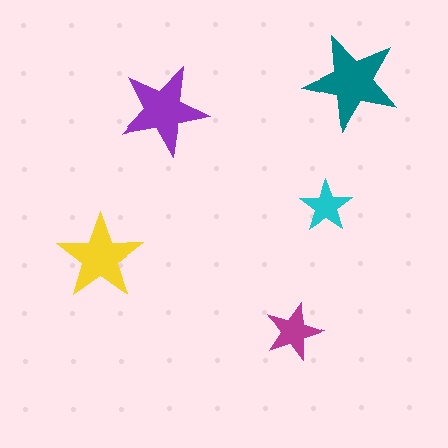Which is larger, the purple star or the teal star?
The teal one.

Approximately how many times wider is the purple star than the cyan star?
About 1.5 times wider.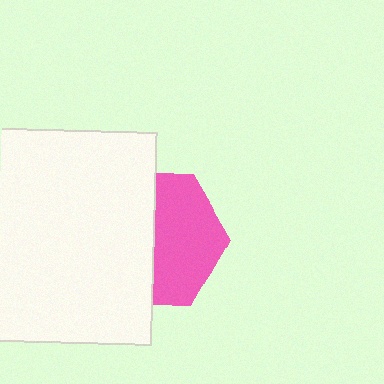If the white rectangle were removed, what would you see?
You would see the complete pink hexagon.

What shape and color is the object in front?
The object in front is a white rectangle.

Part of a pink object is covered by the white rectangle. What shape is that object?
It is a hexagon.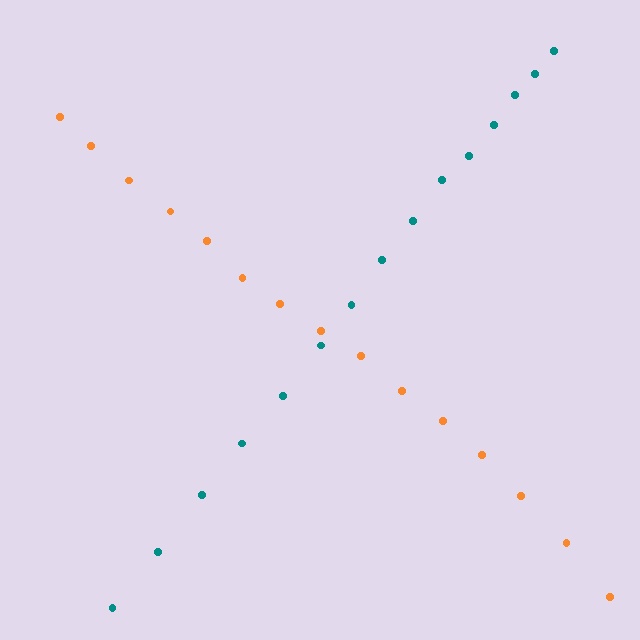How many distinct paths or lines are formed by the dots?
There are 2 distinct paths.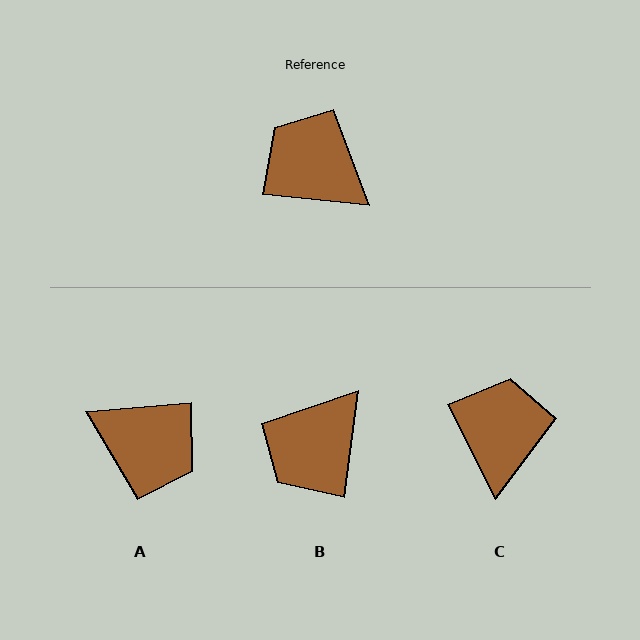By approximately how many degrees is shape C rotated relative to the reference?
Approximately 58 degrees clockwise.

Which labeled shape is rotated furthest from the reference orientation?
A, about 170 degrees away.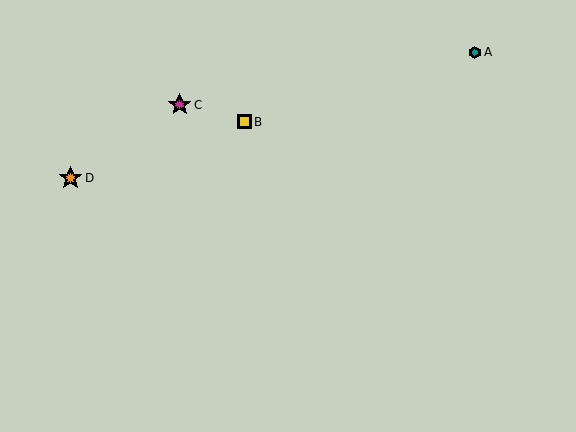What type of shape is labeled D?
Shape D is an orange star.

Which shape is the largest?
The orange star (labeled D) is the largest.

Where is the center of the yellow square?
The center of the yellow square is at (244, 122).